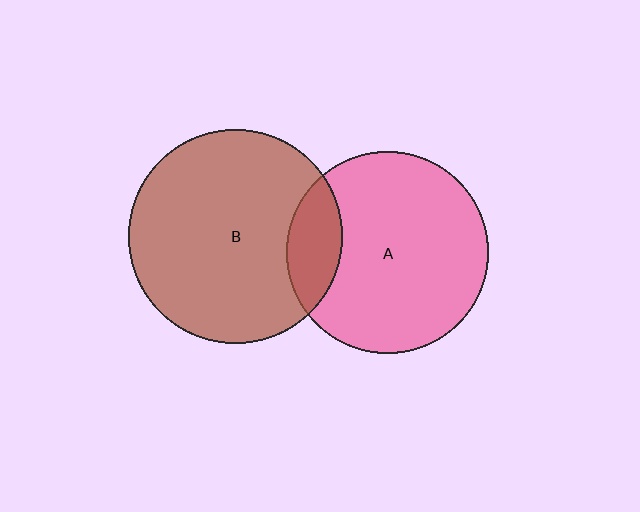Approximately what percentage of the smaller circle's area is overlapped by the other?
Approximately 15%.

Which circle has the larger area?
Circle B (brown).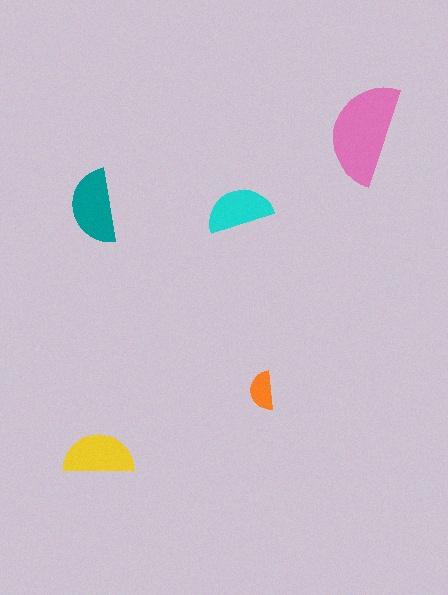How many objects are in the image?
There are 5 objects in the image.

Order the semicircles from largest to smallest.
the pink one, the teal one, the yellow one, the cyan one, the orange one.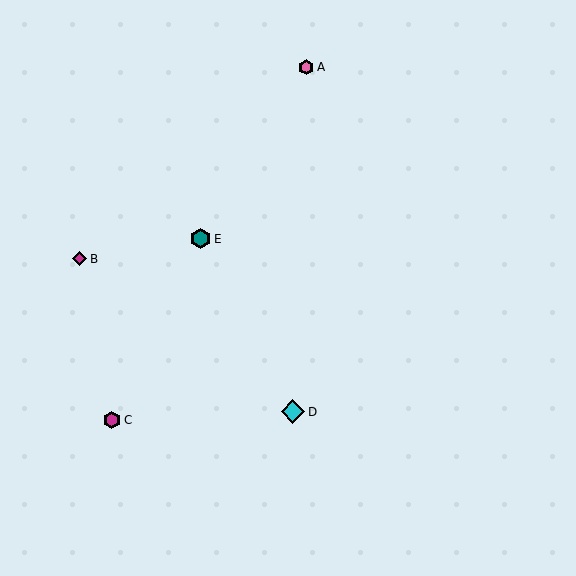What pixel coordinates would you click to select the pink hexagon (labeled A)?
Click at (306, 67) to select the pink hexagon A.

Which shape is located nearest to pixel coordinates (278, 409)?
The cyan diamond (labeled D) at (293, 412) is nearest to that location.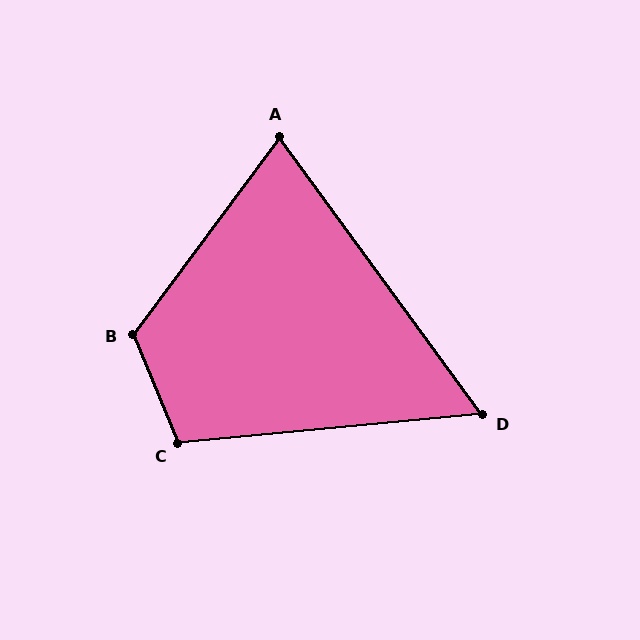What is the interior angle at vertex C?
Approximately 107 degrees (obtuse).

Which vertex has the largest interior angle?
B, at approximately 121 degrees.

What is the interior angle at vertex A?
Approximately 73 degrees (acute).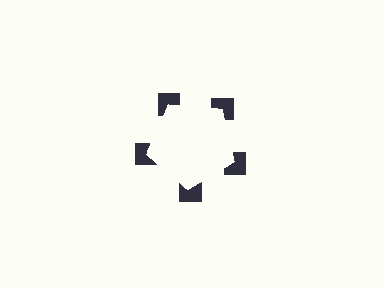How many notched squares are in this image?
There are 5 — one at each vertex of the illusory pentagon.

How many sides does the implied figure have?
5 sides.